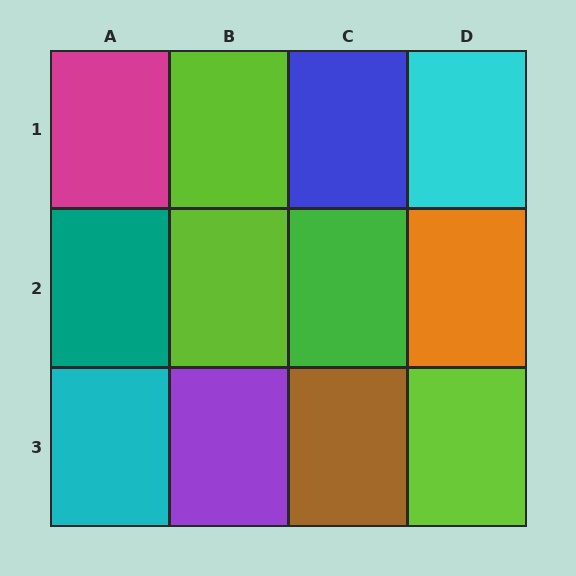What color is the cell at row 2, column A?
Teal.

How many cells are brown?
1 cell is brown.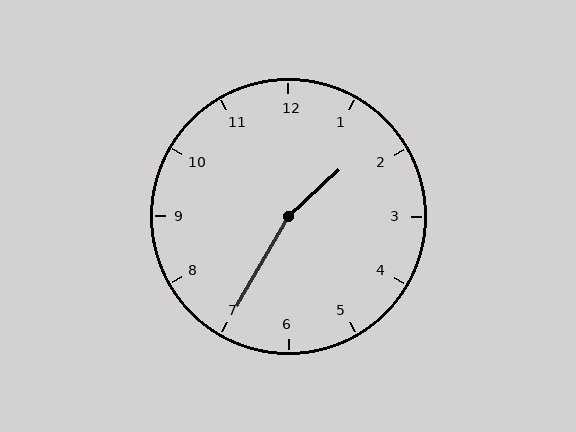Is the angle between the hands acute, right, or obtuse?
It is obtuse.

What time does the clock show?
1:35.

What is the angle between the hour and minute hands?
Approximately 162 degrees.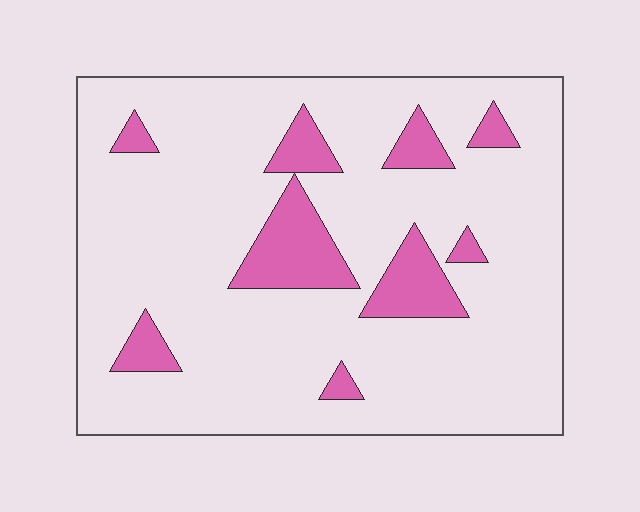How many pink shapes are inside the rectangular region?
9.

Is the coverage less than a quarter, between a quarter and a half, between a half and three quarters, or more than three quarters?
Less than a quarter.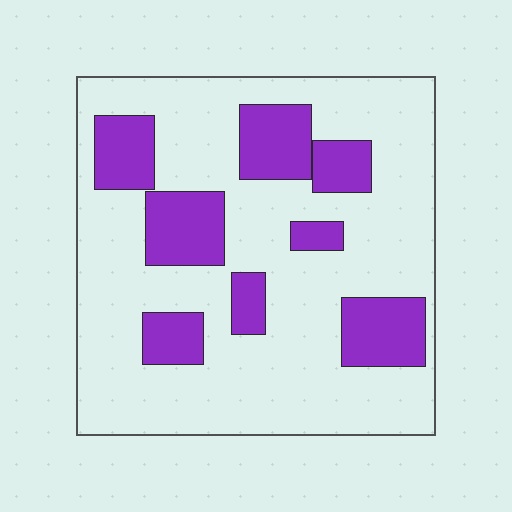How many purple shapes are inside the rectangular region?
8.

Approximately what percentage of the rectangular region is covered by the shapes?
Approximately 25%.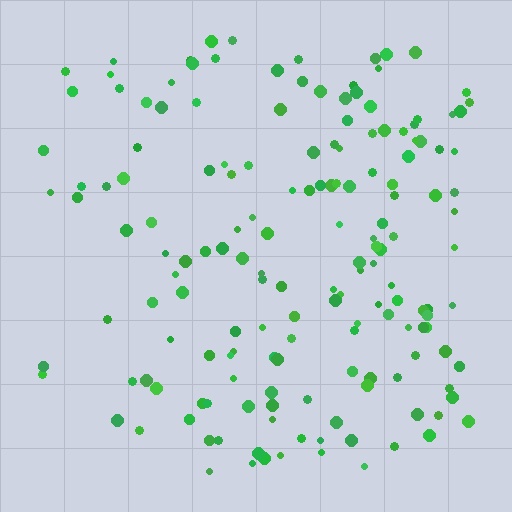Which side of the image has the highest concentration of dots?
The right.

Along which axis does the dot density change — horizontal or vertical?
Horizontal.